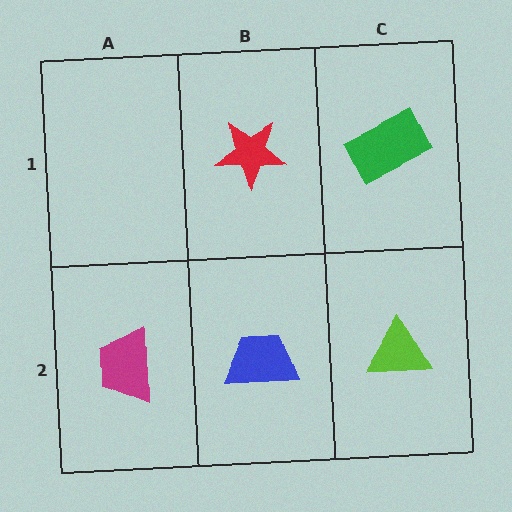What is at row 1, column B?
A red star.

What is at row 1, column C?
A green rectangle.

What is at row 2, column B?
A blue trapezoid.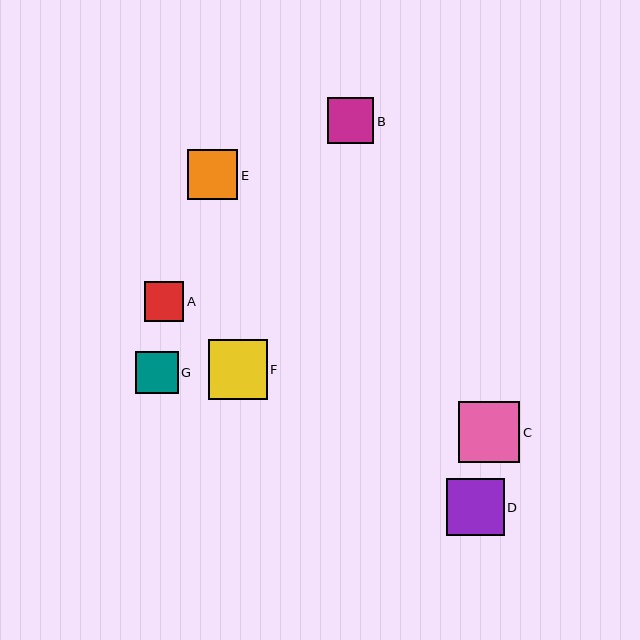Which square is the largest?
Square C is the largest with a size of approximately 61 pixels.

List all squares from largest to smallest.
From largest to smallest: C, F, D, E, B, G, A.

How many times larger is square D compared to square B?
Square D is approximately 1.2 times the size of square B.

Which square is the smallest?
Square A is the smallest with a size of approximately 40 pixels.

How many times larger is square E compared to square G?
Square E is approximately 1.2 times the size of square G.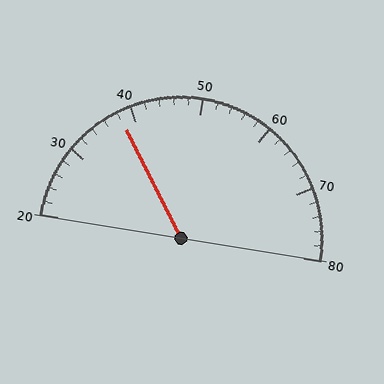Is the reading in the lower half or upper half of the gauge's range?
The reading is in the lower half of the range (20 to 80).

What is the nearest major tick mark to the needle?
The nearest major tick mark is 40.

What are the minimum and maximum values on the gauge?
The gauge ranges from 20 to 80.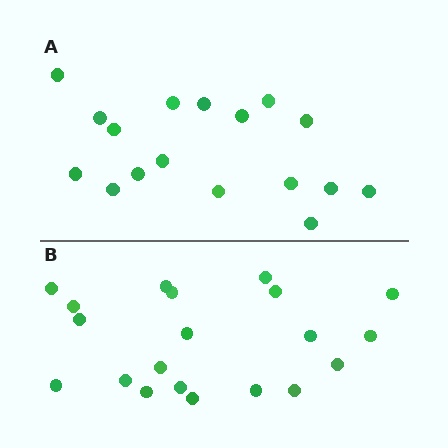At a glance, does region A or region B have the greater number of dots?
Region B (the bottom region) has more dots.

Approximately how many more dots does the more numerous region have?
Region B has just a few more — roughly 2 or 3 more dots than region A.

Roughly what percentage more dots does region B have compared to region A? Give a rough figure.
About 20% more.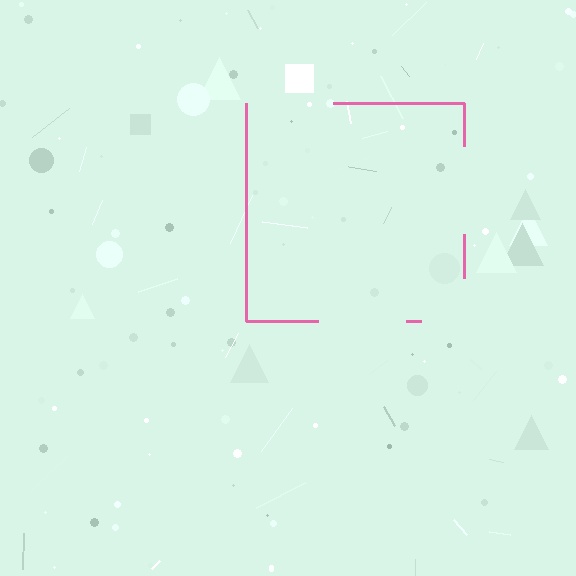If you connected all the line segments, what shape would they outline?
They would outline a square.